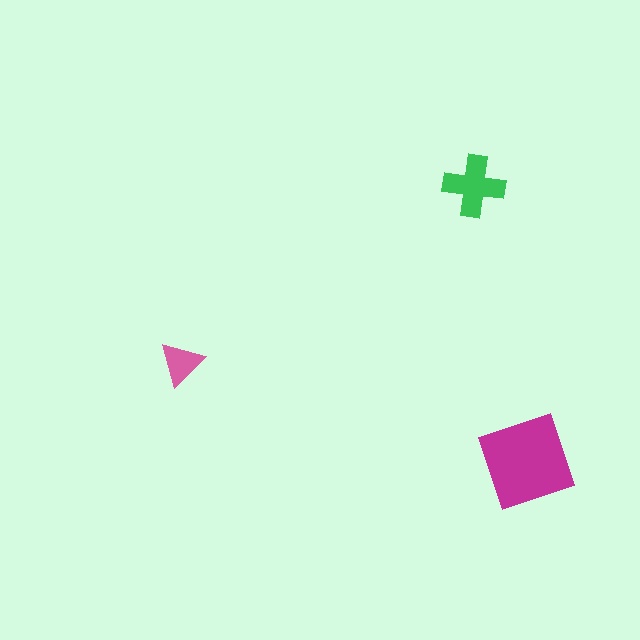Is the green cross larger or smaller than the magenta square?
Smaller.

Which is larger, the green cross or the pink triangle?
The green cross.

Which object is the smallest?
The pink triangle.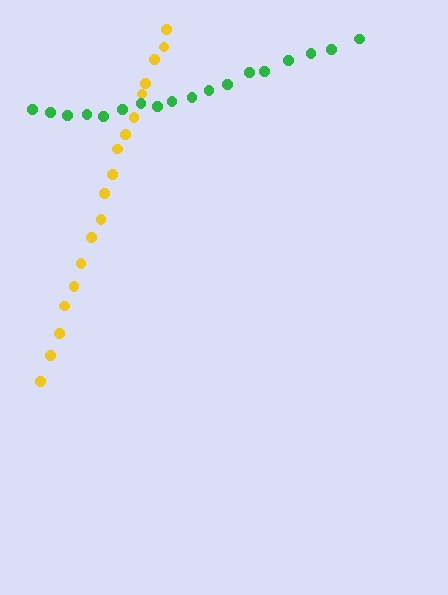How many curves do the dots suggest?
There are 2 distinct paths.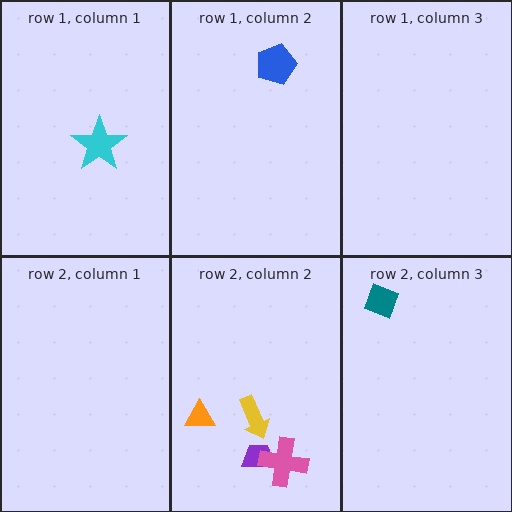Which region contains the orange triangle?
The row 2, column 2 region.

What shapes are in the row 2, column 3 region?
The teal diamond.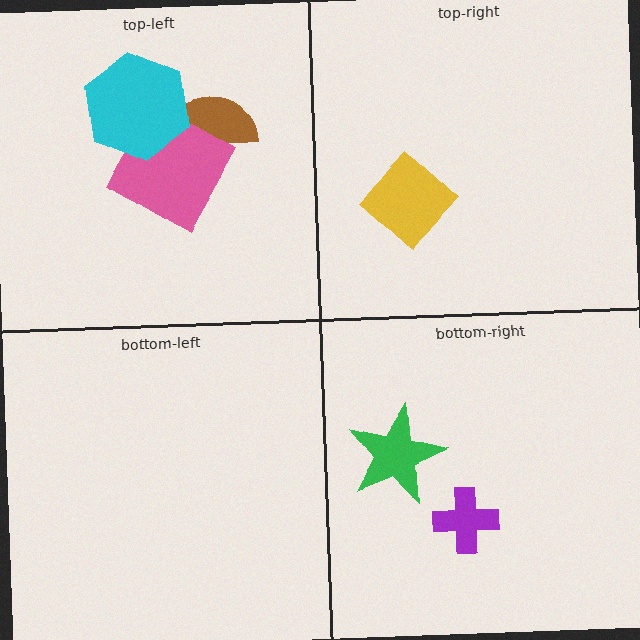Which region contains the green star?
The bottom-right region.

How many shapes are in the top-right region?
1.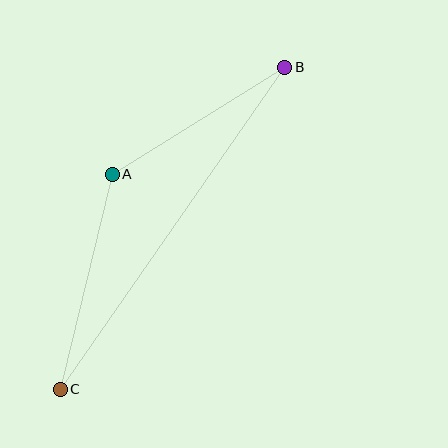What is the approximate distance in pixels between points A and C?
The distance between A and C is approximately 221 pixels.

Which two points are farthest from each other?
Points B and C are farthest from each other.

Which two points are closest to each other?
Points A and B are closest to each other.